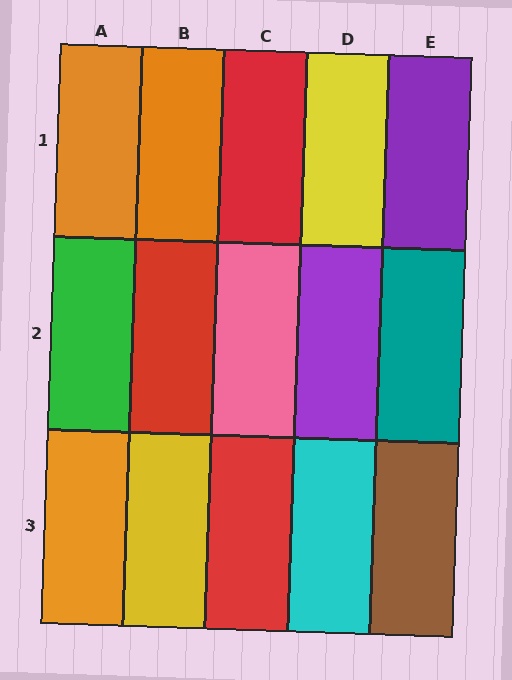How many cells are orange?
3 cells are orange.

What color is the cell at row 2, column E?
Teal.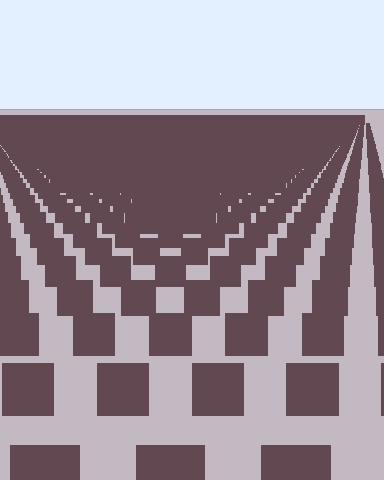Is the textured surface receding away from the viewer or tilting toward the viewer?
The surface is receding away from the viewer. Texture elements get smaller and denser toward the top.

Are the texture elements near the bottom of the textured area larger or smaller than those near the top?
Larger. Near the bottom, elements are closer to the viewer and appear at a bigger on-screen size.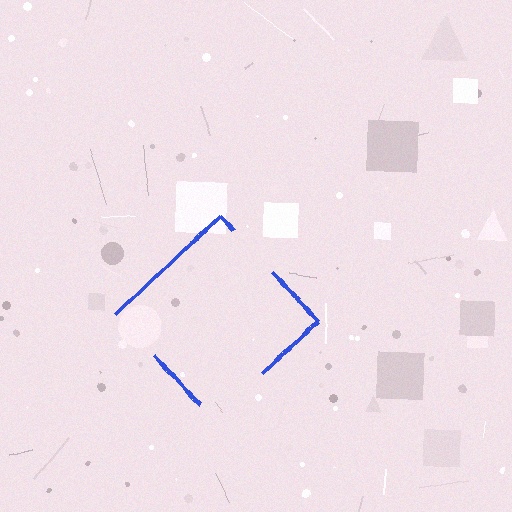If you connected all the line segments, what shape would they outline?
They would outline a diamond.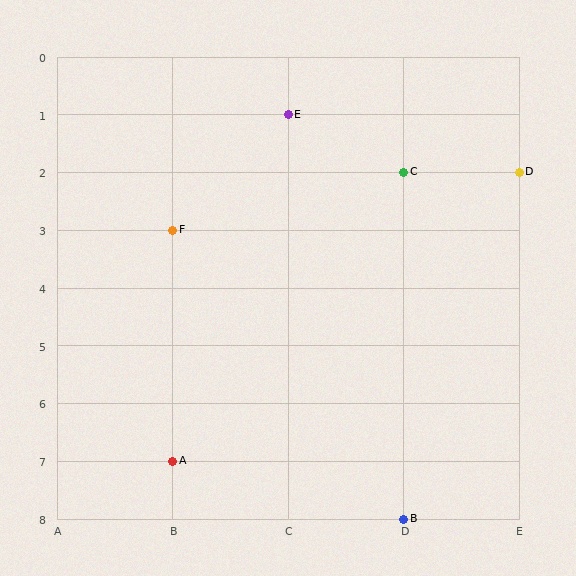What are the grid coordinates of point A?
Point A is at grid coordinates (B, 7).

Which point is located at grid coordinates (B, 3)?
Point F is at (B, 3).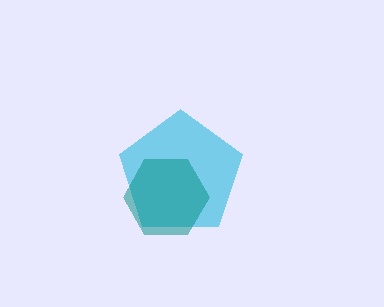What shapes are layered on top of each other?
The layered shapes are: a cyan pentagon, a teal hexagon.